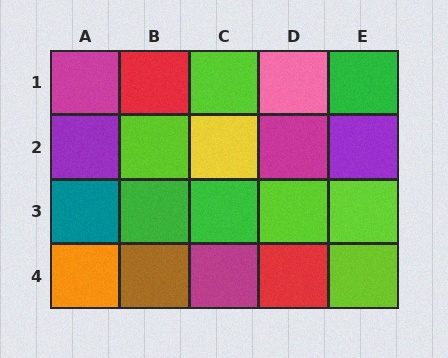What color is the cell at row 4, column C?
Magenta.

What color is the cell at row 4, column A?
Orange.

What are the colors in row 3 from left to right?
Teal, green, green, lime, lime.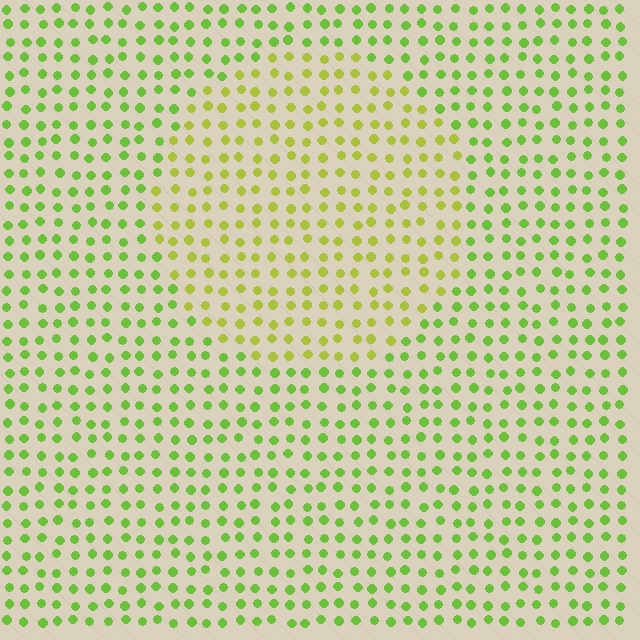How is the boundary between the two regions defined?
The boundary is defined purely by a slight shift in hue (about 29 degrees). Spacing, size, and orientation are identical on both sides.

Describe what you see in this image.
The image is filled with small lime elements in a uniform arrangement. A circle-shaped region is visible where the elements are tinted to a slightly different hue, forming a subtle color boundary.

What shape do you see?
I see a circle.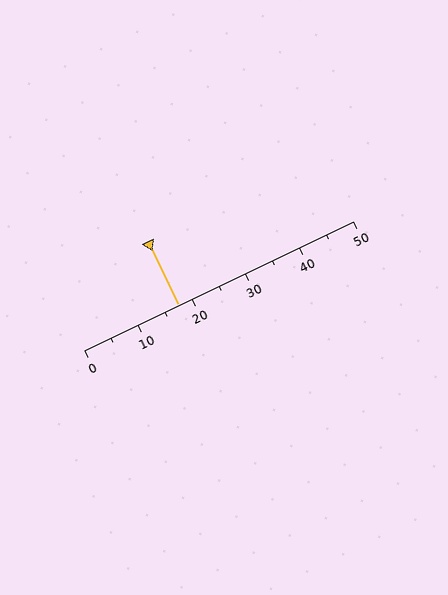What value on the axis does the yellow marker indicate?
The marker indicates approximately 17.5.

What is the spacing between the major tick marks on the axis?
The major ticks are spaced 10 apart.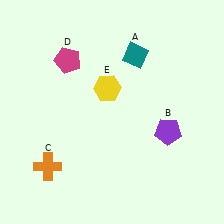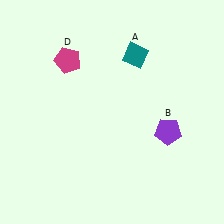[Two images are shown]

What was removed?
The orange cross (C), the yellow hexagon (E) were removed in Image 2.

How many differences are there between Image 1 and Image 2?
There are 2 differences between the two images.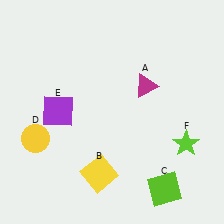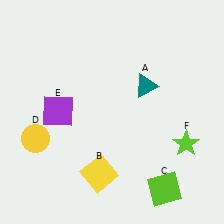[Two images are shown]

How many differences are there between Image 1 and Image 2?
There is 1 difference between the two images.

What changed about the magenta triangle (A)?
In Image 1, A is magenta. In Image 2, it changed to teal.